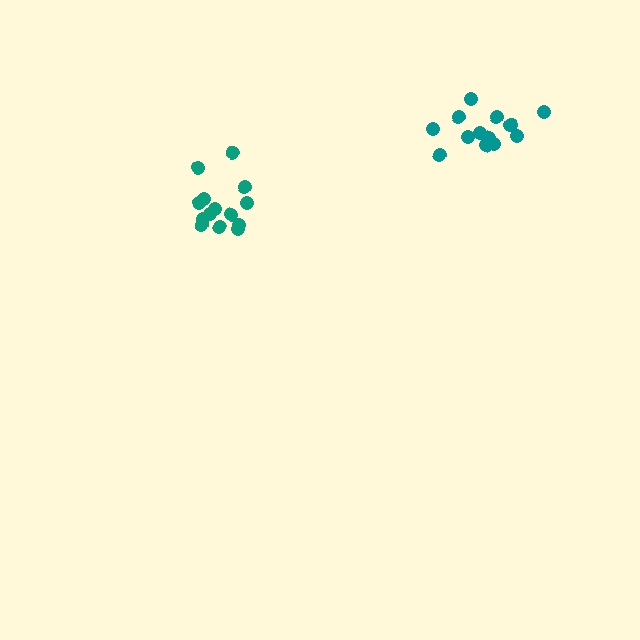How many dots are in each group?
Group 1: 14 dots, Group 2: 13 dots (27 total).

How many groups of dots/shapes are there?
There are 2 groups.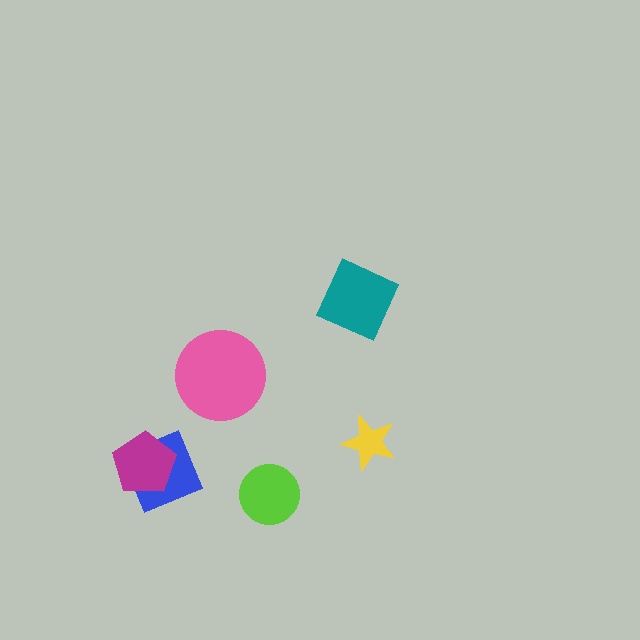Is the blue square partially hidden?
Yes, it is partially covered by another shape.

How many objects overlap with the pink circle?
0 objects overlap with the pink circle.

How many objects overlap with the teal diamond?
0 objects overlap with the teal diamond.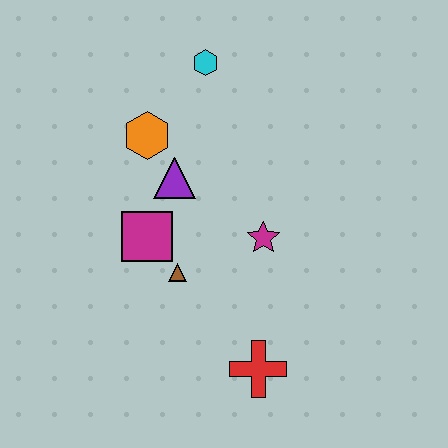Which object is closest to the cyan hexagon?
The orange hexagon is closest to the cyan hexagon.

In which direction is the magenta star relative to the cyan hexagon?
The magenta star is below the cyan hexagon.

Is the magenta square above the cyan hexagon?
No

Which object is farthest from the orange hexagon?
The red cross is farthest from the orange hexagon.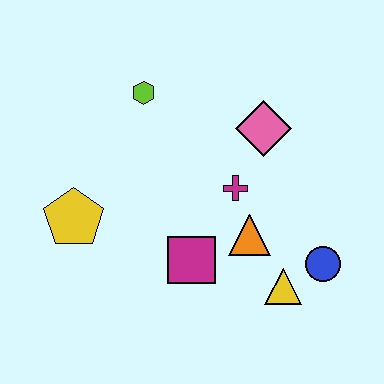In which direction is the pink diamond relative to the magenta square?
The pink diamond is above the magenta square.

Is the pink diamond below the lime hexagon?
Yes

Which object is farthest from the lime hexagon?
The blue circle is farthest from the lime hexagon.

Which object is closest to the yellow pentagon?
The magenta square is closest to the yellow pentagon.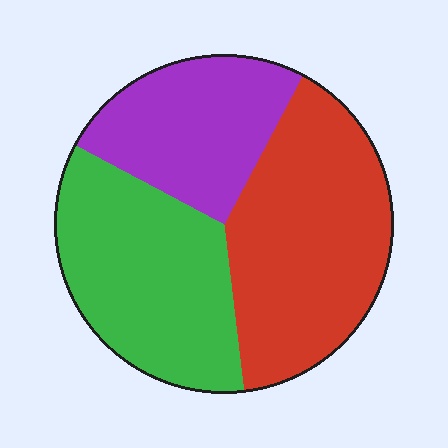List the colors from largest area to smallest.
From largest to smallest: red, green, purple.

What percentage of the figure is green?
Green covers around 35% of the figure.